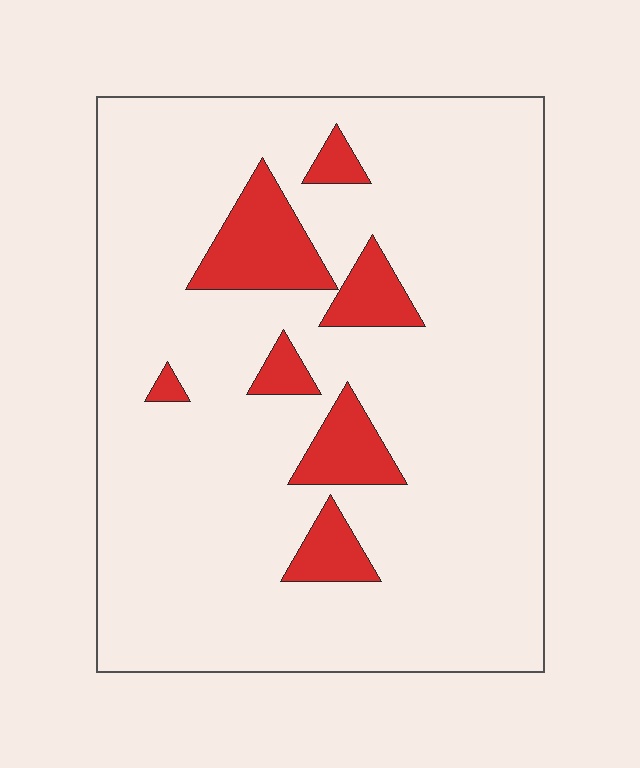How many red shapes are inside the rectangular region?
7.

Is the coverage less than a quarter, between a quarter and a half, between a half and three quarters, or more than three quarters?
Less than a quarter.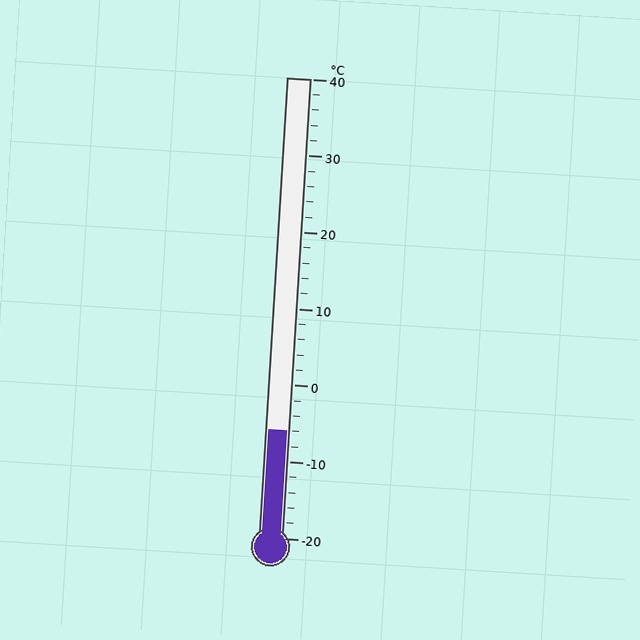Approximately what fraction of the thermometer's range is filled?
The thermometer is filled to approximately 25% of its range.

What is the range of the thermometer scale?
The thermometer scale ranges from -20°C to 40°C.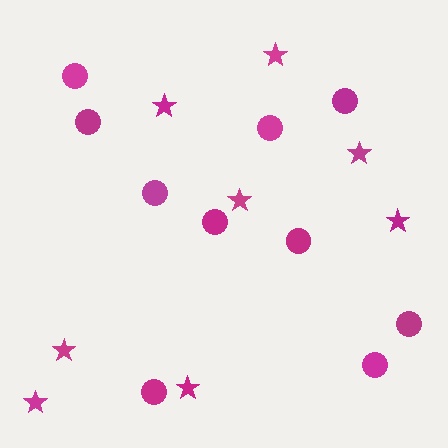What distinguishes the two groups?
There are 2 groups: one group of circles (10) and one group of stars (8).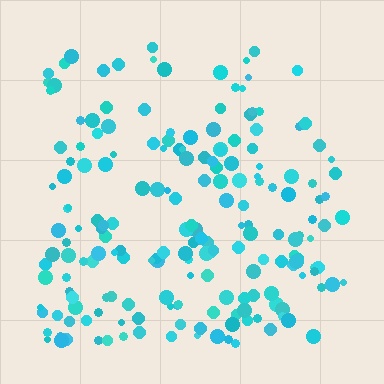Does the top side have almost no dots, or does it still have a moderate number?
Still a moderate number, just noticeably fewer than the bottom.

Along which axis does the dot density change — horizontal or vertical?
Vertical.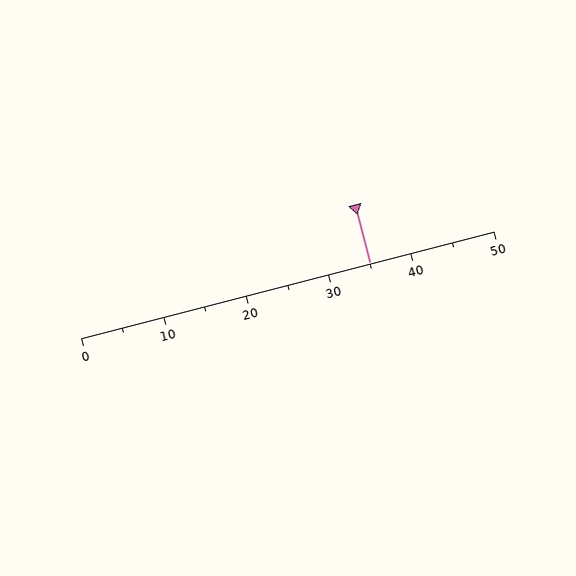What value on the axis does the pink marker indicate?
The marker indicates approximately 35.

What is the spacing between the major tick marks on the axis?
The major ticks are spaced 10 apart.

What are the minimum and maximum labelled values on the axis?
The axis runs from 0 to 50.